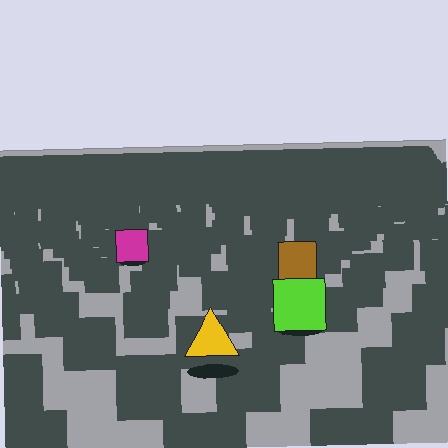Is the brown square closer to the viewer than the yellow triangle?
No. The yellow triangle is closer — you can tell from the texture gradient: the ground texture is coarser near it.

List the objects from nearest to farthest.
From nearest to farthest: the yellow triangle, the lime square, the brown square, the magenta square.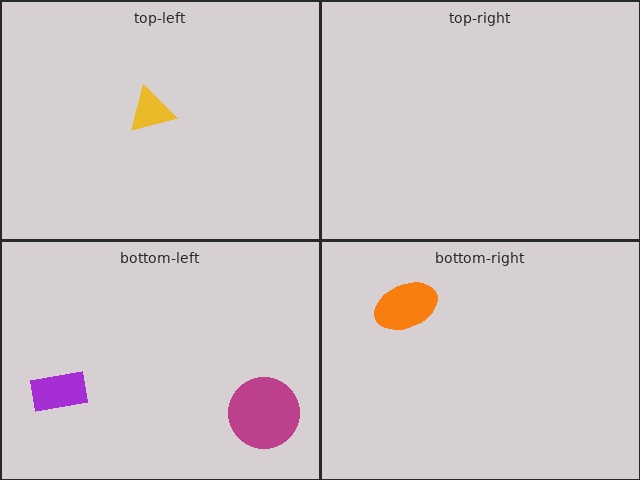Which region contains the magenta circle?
The bottom-left region.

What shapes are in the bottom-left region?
The magenta circle, the purple rectangle.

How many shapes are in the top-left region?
1.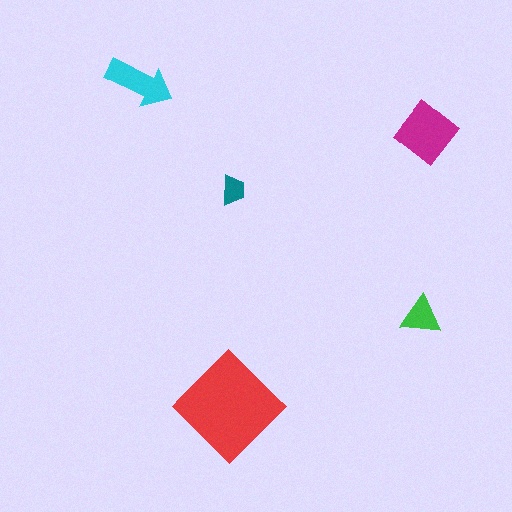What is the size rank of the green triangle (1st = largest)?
4th.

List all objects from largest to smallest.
The red diamond, the magenta diamond, the cyan arrow, the green triangle, the teal trapezoid.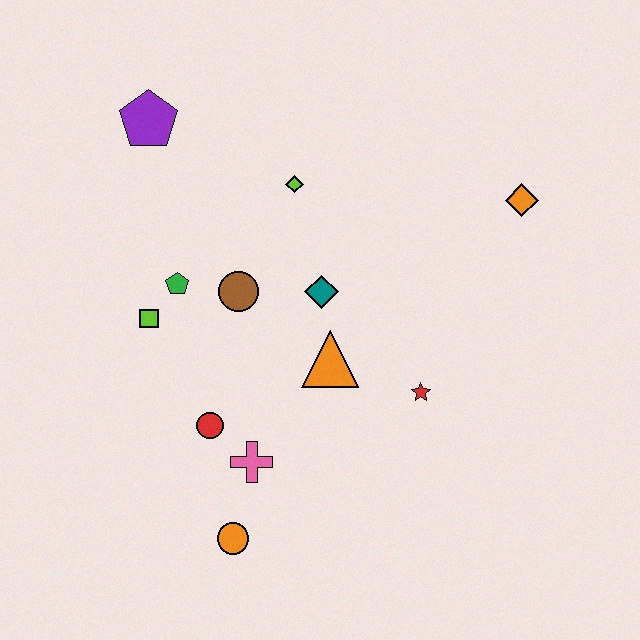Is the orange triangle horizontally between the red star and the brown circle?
Yes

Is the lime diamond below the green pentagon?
No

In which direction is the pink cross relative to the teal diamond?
The pink cross is below the teal diamond.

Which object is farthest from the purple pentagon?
The orange circle is farthest from the purple pentagon.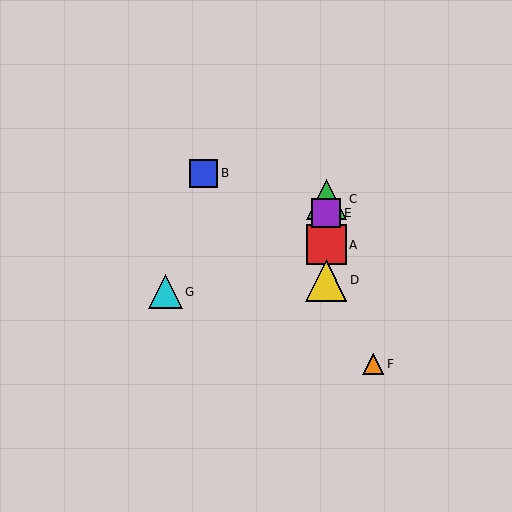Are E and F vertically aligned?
No, E is at x≈326 and F is at x≈373.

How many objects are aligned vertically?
4 objects (A, C, D, E) are aligned vertically.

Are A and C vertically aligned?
Yes, both are at x≈326.